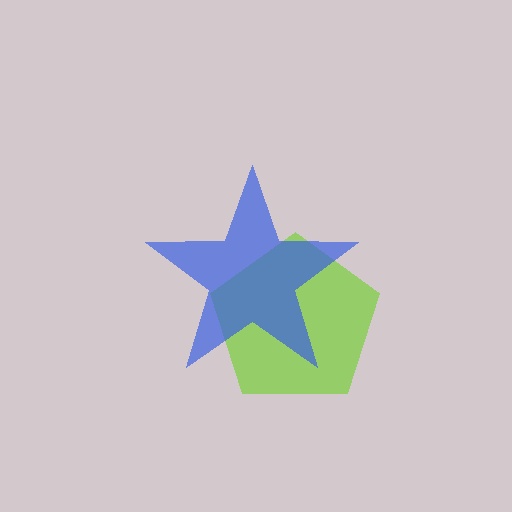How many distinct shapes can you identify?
There are 2 distinct shapes: a lime pentagon, a blue star.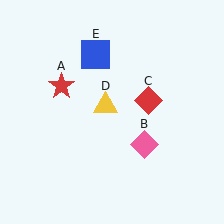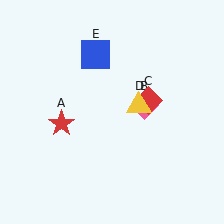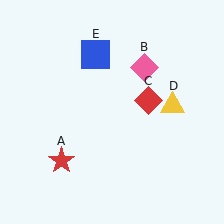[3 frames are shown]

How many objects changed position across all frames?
3 objects changed position: red star (object A), pink diamond (object B), yellow triangle (object D).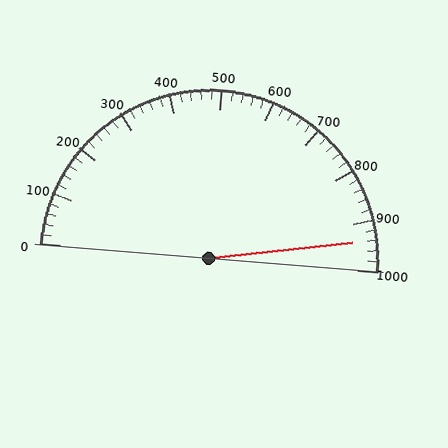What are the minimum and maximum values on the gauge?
The gauge ranges from 0 to 1000.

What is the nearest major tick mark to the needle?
The nearest major tick mark is 900.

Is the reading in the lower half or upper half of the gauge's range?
The reading is in the upper half of the range (0 to 1000).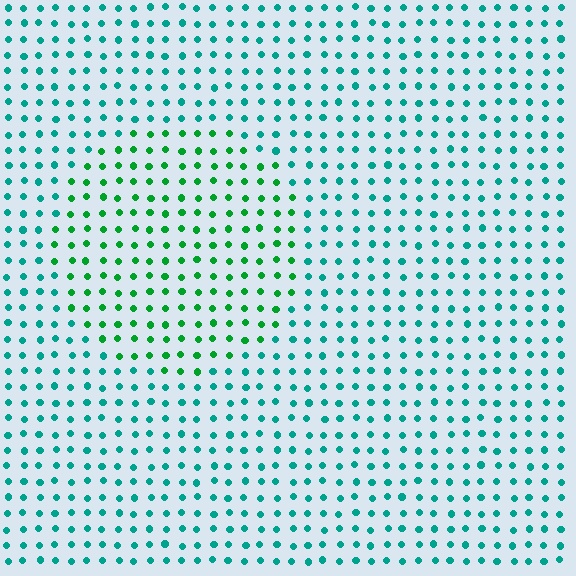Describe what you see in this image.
The image is filled with small teal elements in a uniform arrangement. A circle-shaped region is visible where the elements are tinted to a slightly different hue, forming a subtle color boundary.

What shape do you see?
I see a circle.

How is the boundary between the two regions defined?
The boundary is defined purely by a slight shift in hue (about 38 degrees). Spacing, size, and orientation are identical on both sides.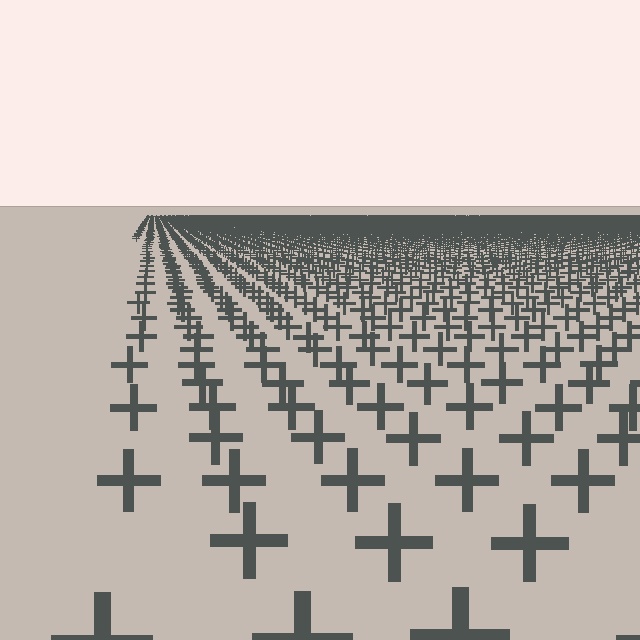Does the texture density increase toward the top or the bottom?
Density increases toward the top.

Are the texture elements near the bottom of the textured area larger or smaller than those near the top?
Larger. Near the bottom, elements are closer to the viewer and appear at a bigger on-screen size.